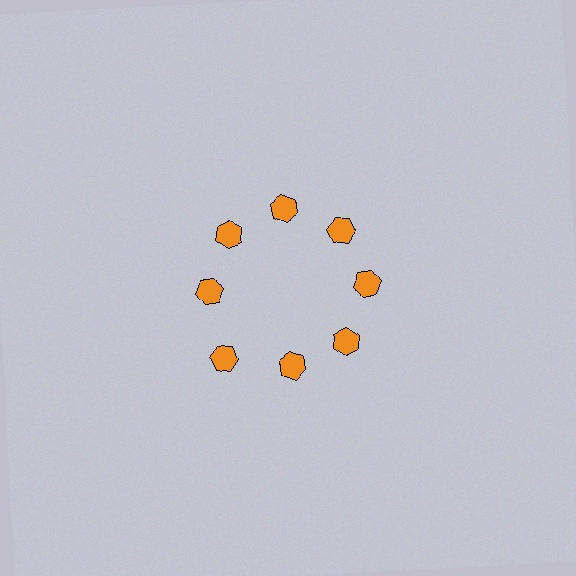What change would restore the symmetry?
The symmetry would be restored by moving it inward, back onto the ring so that all 8 hexagons sit at equal angles and equal distance from the center.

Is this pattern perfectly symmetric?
No. The 8 orange hexagons are arranged in a ring, but one element near the 8 o'clock position is pushed outward from the center, breaking the 8-fold rotational symmetry.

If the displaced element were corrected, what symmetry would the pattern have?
It would have 8-fold rotational symmetry — the pattern would map onto itself every 45 degrees.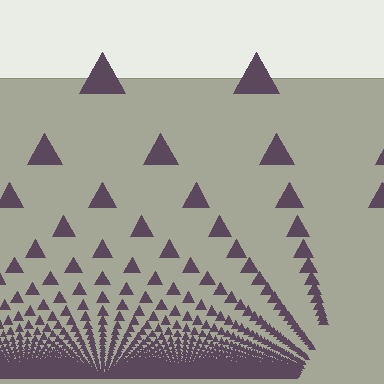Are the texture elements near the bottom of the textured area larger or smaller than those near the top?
Smaller. The gradient is inverted — elements near the bottom are smaller and denser.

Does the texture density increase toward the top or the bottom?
Density increases toward the bottom.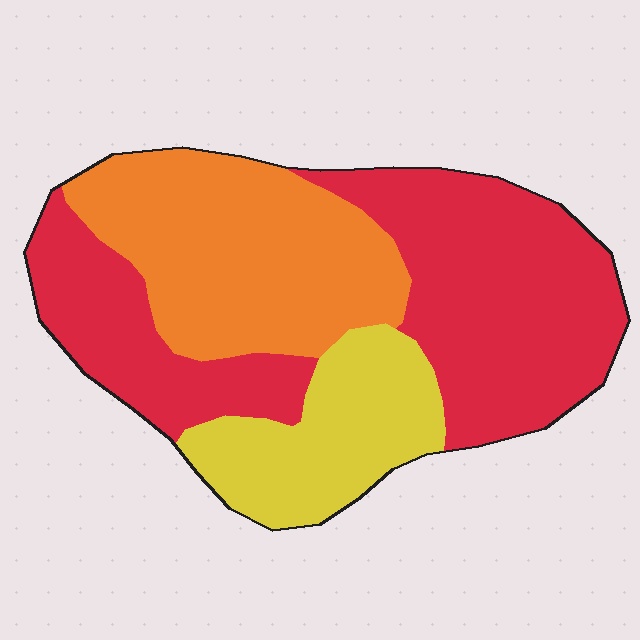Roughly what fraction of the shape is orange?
Orange takes up about one third (1/3) of the shape.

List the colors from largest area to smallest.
From largest to smallest: red, orange, yellow.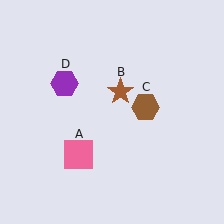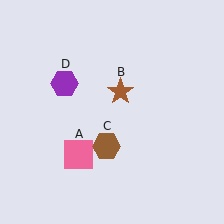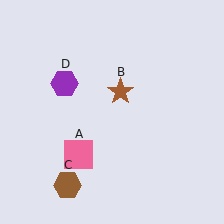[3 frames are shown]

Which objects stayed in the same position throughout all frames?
Pink square (object A) and brown star (object B) and purple hexagon (object D) remained stationary.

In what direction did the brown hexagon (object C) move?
The brown hexagon (object C) moved down and to the left.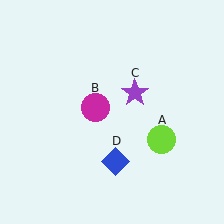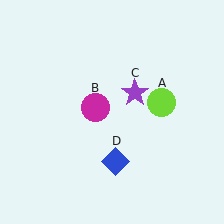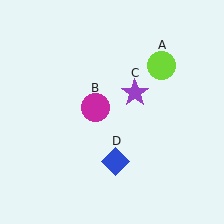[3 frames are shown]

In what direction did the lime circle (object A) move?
The lime circle (object A) moved up.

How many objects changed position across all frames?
1 object changed position: lime circle (object A).